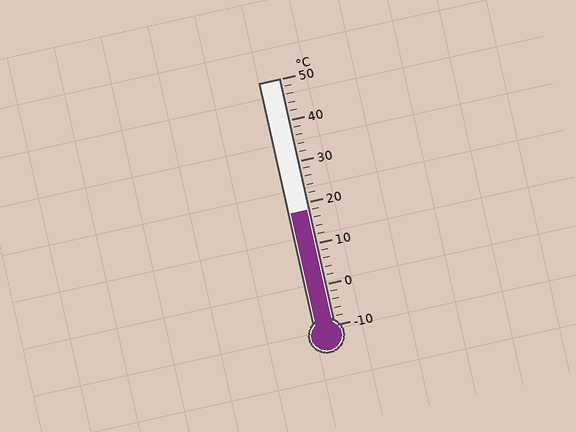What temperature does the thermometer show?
The thermometer shows approximately 18°C.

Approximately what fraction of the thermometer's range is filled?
The thermometer is filled to approximately 45% of its range.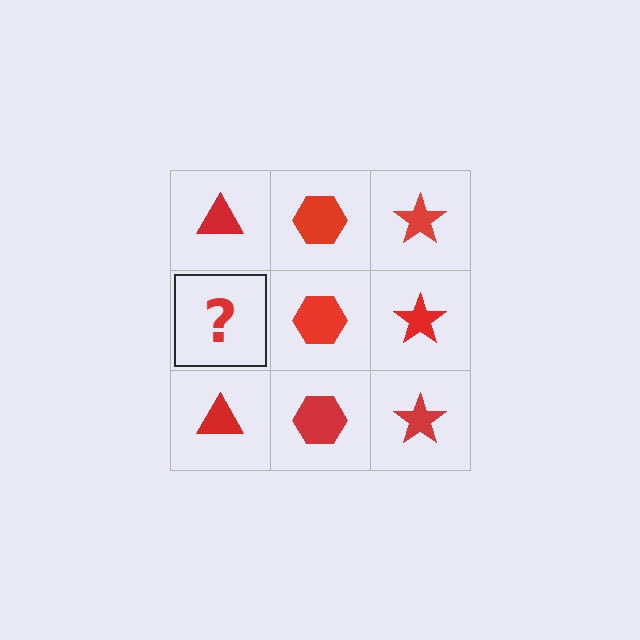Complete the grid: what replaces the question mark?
The question mark should be replaced with a red triangle.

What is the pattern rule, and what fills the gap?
The rule is that each column has a consistent shape. The gap should be filled with a red triangle.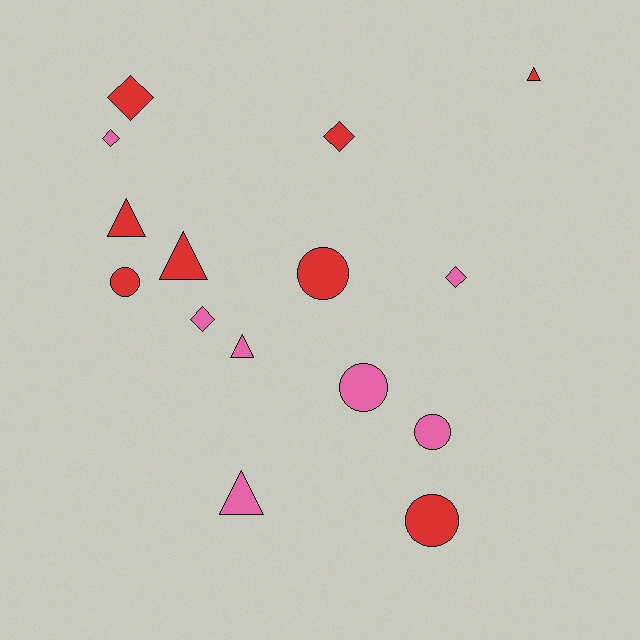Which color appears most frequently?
Red, with 8 objects.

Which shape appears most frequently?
Circle, with 5 objects.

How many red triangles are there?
There are 3 red triangles.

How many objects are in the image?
There are 15 objects.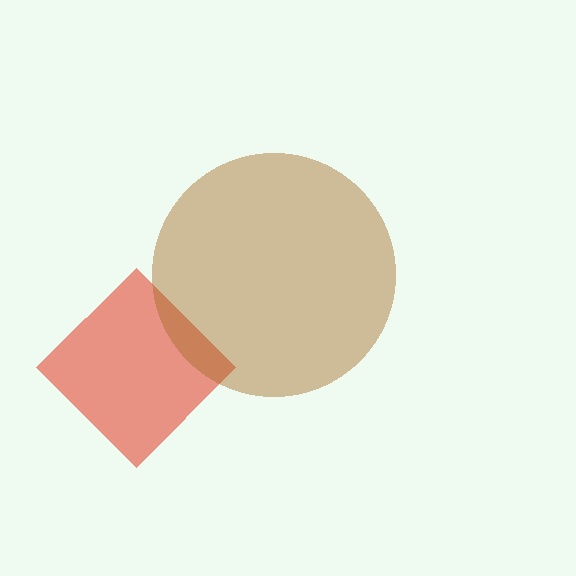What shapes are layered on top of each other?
The layered shapes are: a red diamond, a brown circle.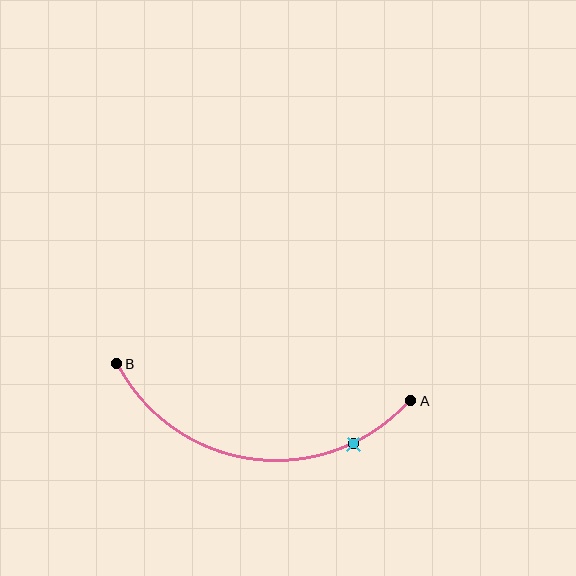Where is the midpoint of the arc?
The arc midpoint is the point on the curve farthest from the straight line joining A and B. It sits below that line.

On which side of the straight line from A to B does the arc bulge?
The arc bulges below the straight line connecting A and B.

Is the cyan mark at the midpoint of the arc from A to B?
No. The cyan mark lies on the arc but is closer to endpoint A. The arc midpoint would be at the point on the curve equidistant along the arc from both A and B.